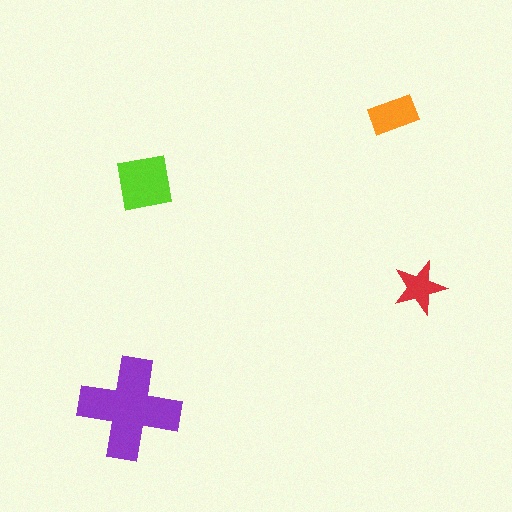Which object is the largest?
The purple cross.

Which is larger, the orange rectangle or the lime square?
The lime square.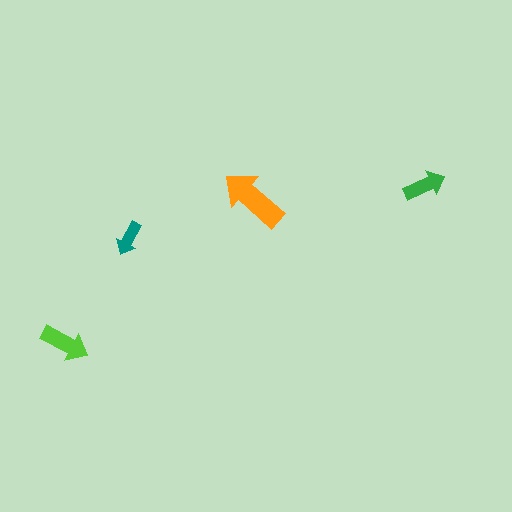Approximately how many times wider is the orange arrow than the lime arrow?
About 1.5 times wider.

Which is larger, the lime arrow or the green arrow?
The lime one.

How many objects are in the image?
There are 4 objects in the image.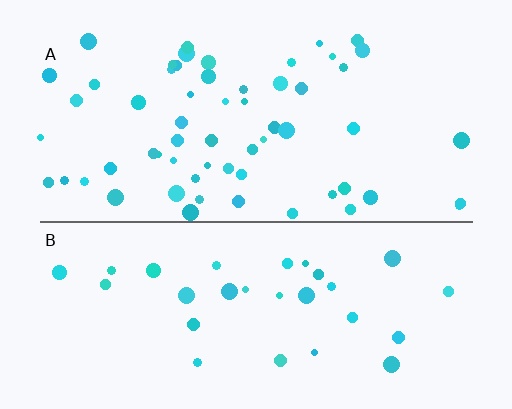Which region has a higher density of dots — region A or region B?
A (the top).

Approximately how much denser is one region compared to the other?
Approximately 2.0× — region A over region B.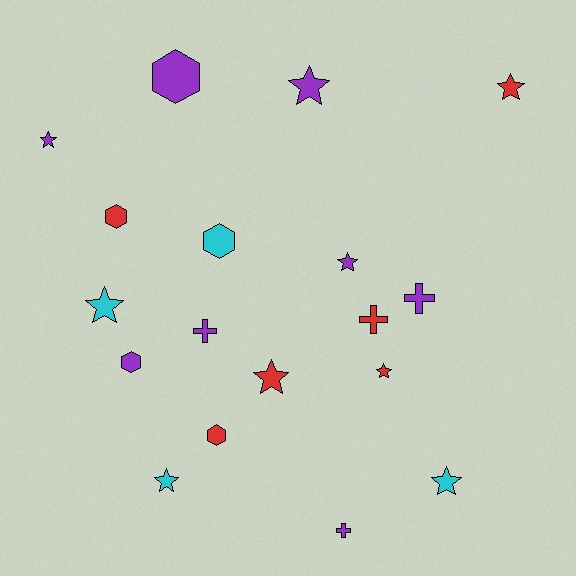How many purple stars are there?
There are 3 purple stars.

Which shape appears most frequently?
Star, with 9 objects.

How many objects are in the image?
There are 18 objects.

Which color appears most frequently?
Purple, with 8 objects.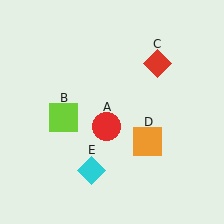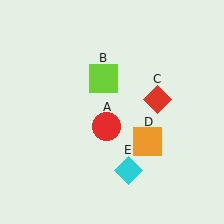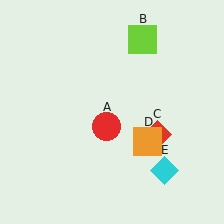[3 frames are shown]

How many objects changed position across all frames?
3 objects changed position: lime square (object B), red diamond (object C), cyan diamond (object E).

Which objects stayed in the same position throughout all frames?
Red circle (object A) and orange square (object D) remained stationary.